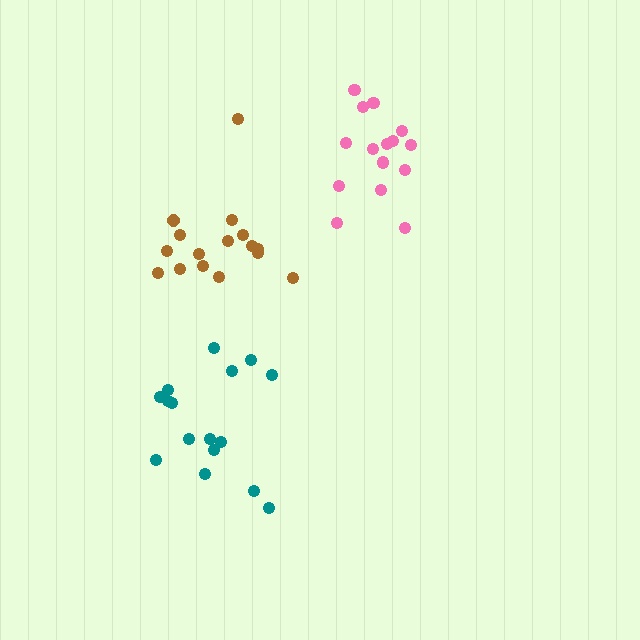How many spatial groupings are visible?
There are 3 spatial groupings.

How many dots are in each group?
Group 1: 15 dots, Group 2: 16 dots, Group 3: 16 dots (47 total).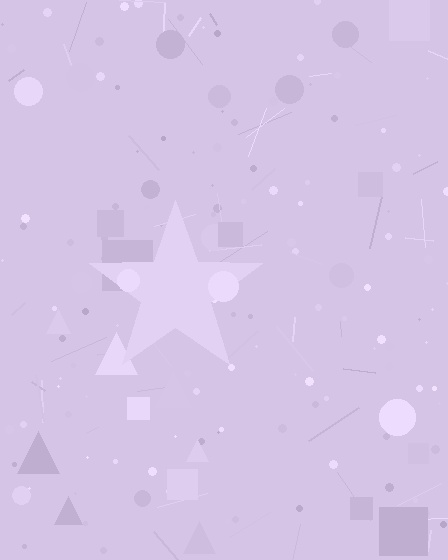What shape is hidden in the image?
A star is hidden in the image.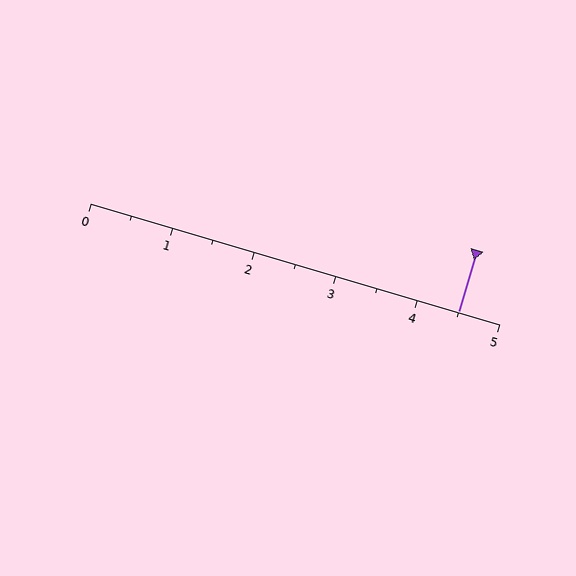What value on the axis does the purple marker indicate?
The marker indicates approximately 4.5.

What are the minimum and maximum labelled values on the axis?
The axis runs from 0 to 5.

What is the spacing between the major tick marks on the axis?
The major ticks are spaced 1 apart.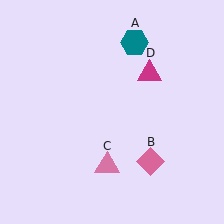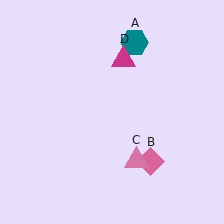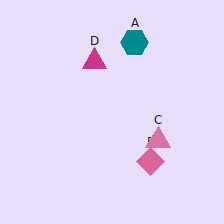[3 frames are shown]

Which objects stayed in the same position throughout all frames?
Teal hexagon (object A) and pink diamond (object B) remained stationary.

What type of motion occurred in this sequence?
The pink triangle (object C), magenta triangle (object D) rotated counterclockwise around the center of the scene.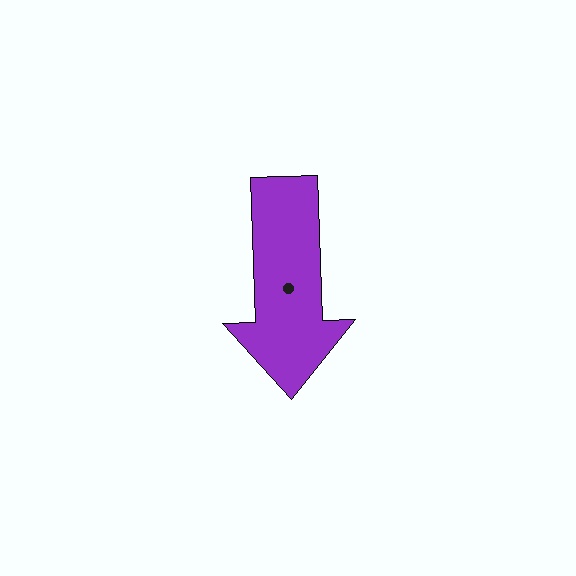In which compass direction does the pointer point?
South.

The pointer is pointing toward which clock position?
Roughly 6 o'clock.